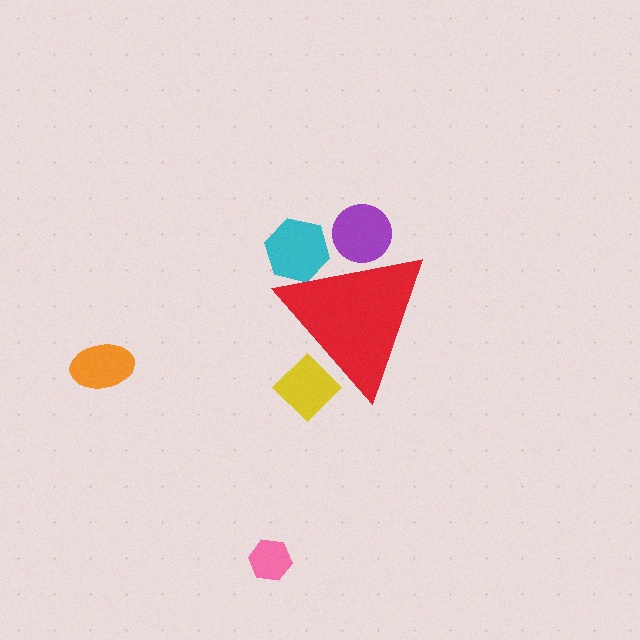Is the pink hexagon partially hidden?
No, the pink hexagon is fully visible.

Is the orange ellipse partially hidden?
No, the orange ellipse is fully visible.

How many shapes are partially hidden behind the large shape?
3 shapes are partially hidden.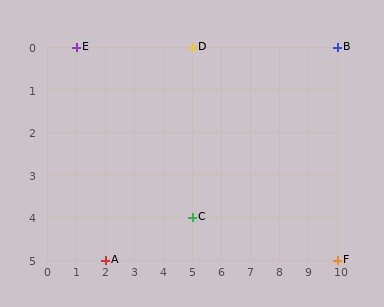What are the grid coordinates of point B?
Point B is at grid coordinates (10, 0).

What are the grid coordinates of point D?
Point D is at grid coordinates (5, 0).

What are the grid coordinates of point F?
Point F is at grid coordinates (10, 5).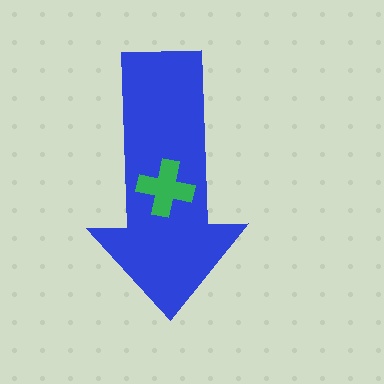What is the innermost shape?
The green cross.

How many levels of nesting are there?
2.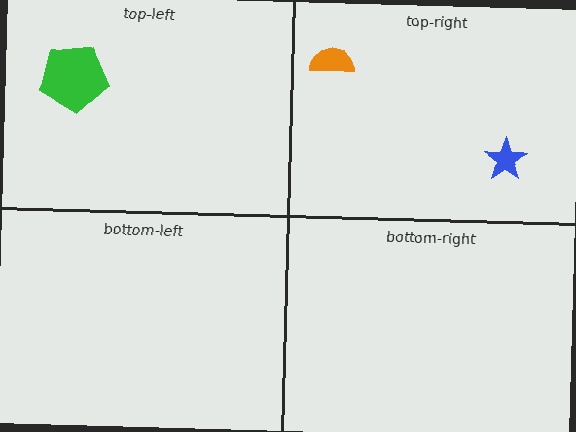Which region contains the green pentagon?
The top-left region.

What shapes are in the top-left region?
The green pentagon.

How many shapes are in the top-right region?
2.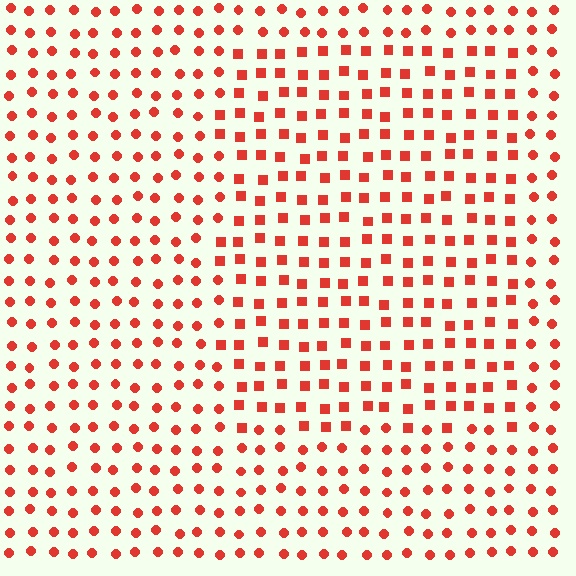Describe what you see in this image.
The image is filled with small red elements arranged in a uniform grid. A rectangle-shaped region contains squares, while the surrounding area contains circles. The boundary is defined purely by the change in element shape.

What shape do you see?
I see a rectangle.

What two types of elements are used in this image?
The image uses squares inside the rectangle region and circles outside it.